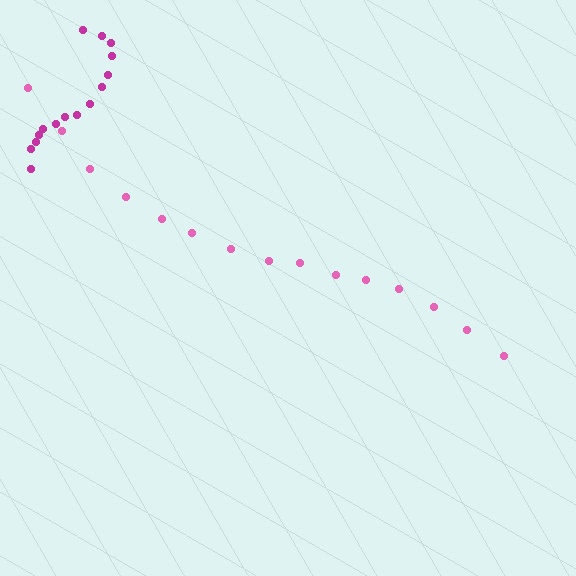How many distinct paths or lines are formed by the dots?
There are 2 distinct paths.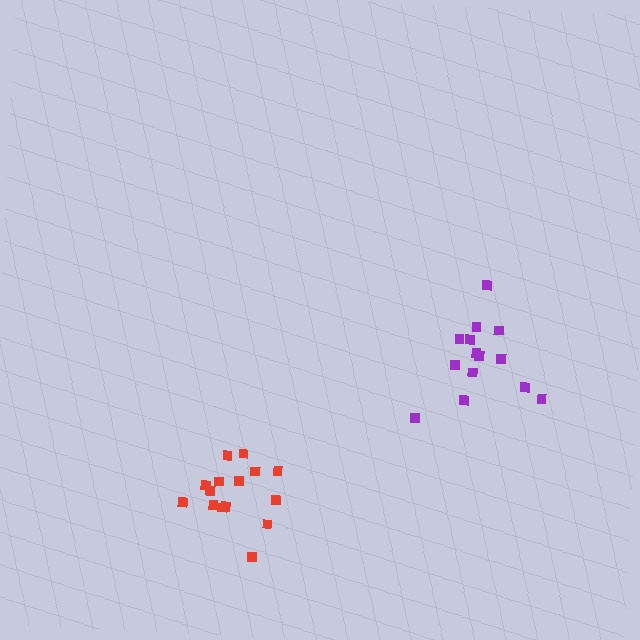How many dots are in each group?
Group 1: 14 dots, Group 2: 16 dots (30 total).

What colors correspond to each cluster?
The clusters are colored: purple, red.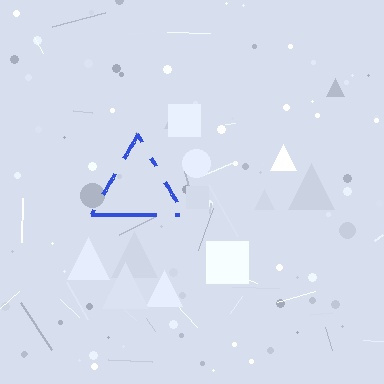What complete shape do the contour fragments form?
The contour fragments form a triangle.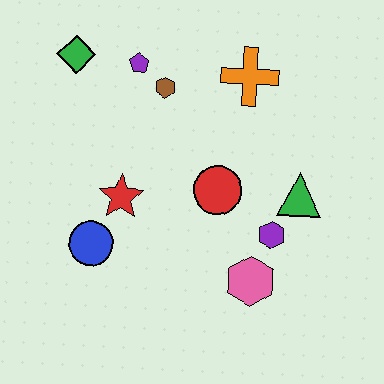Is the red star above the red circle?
No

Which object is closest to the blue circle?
The red star is closest to the blue circle.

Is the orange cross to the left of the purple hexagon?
Yes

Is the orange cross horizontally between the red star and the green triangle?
Yes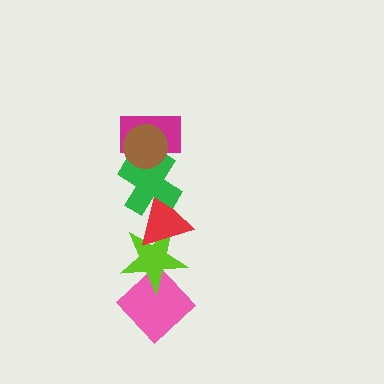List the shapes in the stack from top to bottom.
From top to bottom: the brown circle, the magenta rectangle, the green cross, the red triangle, the lime star, the pink diamond.